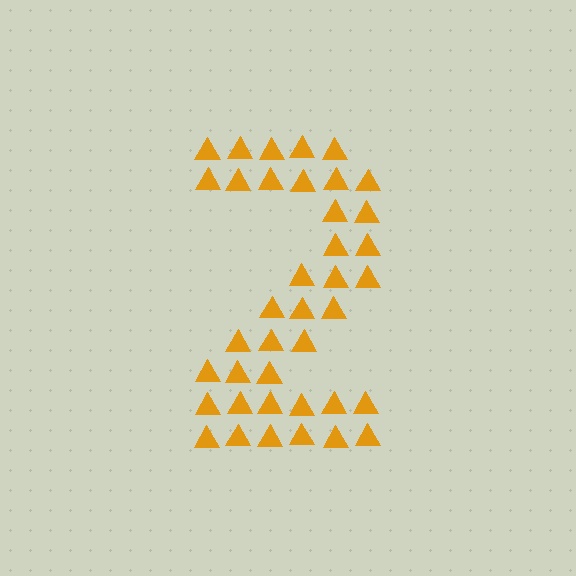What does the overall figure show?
The overall figure shows the digit 2.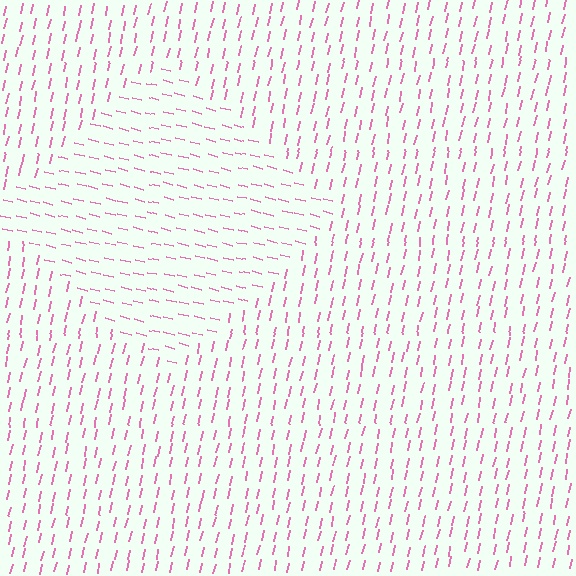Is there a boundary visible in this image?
Yes, there is a texture boundary formed by a change in line orientation.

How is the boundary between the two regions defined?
The boundary is defined purely by a change in line orientation (approximately 87 degrees difference). All lines are the same color and thickness.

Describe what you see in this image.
The image is filled with small pink line segments. A diamond region in the image has lines oriented differently from the surrounding lines, creating a visible texture boundary.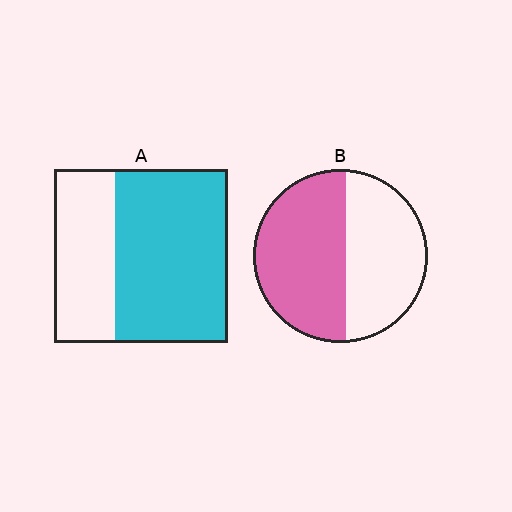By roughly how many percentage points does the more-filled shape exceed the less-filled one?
By roughly 10 percentage points (A over B).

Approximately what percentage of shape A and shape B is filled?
A is approximately 65% and B is approximately 55%.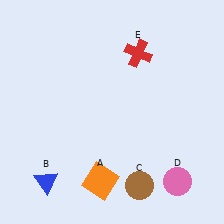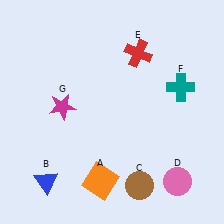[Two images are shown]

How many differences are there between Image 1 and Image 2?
There are 2 differences between the two images.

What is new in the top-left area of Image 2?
A magenta star (G) was added in the top-left area of Image 2.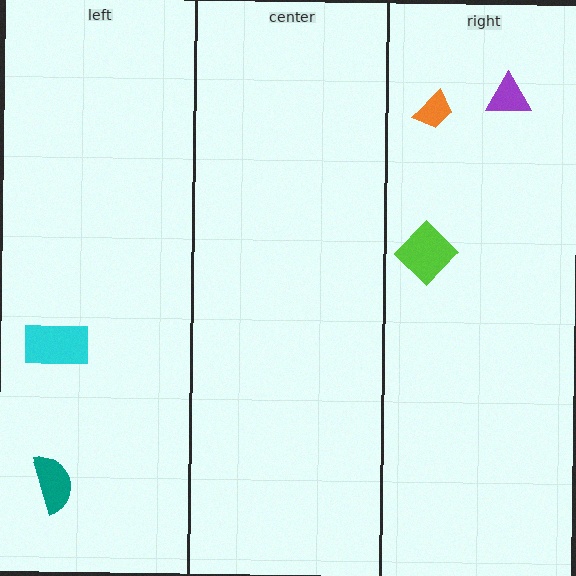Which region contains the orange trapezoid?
The right region.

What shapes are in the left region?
The cyan rectangle, the teal semicircle.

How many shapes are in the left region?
2.